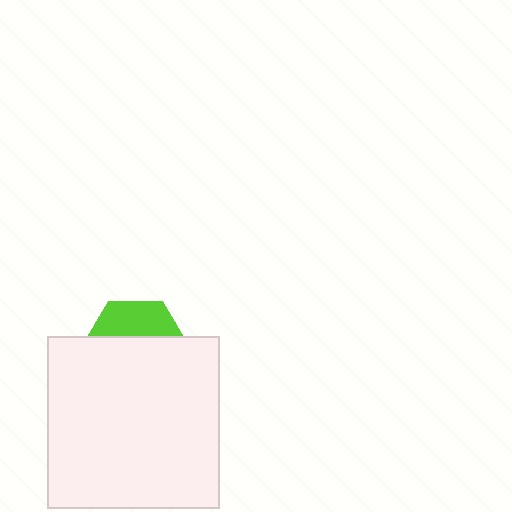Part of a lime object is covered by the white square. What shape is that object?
It is a hexagon.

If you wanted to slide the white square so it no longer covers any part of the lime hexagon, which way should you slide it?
Slide it down — that is the most direct way to separate the two shapes.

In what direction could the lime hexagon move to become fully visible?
The lime hexagon could move up. That would shift it out from behind the white square entirely.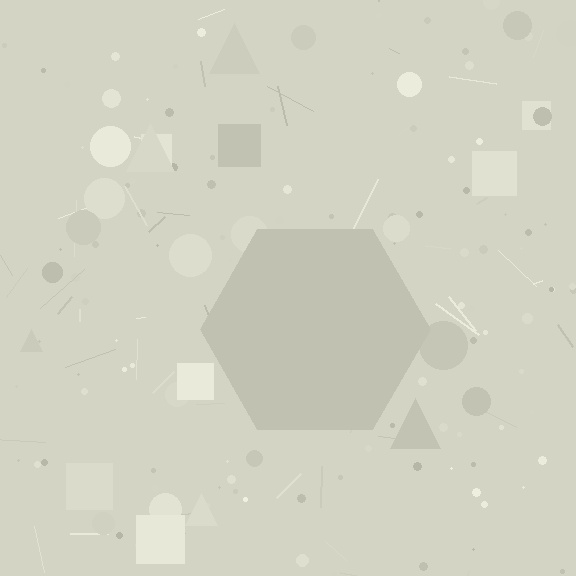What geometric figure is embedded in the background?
A hexagon is embedded in the background.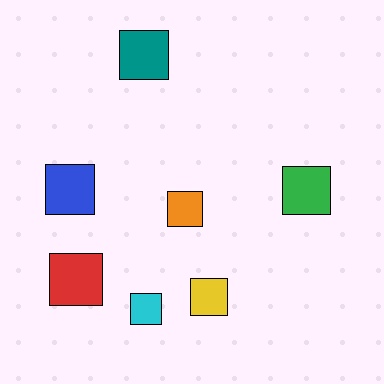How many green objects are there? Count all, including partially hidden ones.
There is 1 green object.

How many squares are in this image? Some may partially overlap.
There are 7 squares.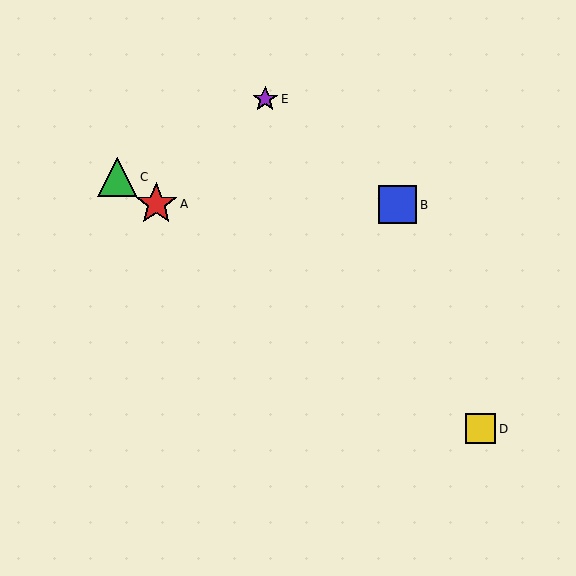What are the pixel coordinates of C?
Object C is at (117, 177).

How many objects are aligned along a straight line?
3 objects (A, C, D) are aligned along a straight line.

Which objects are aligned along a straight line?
Objects A, C, D are aligned along a straight line.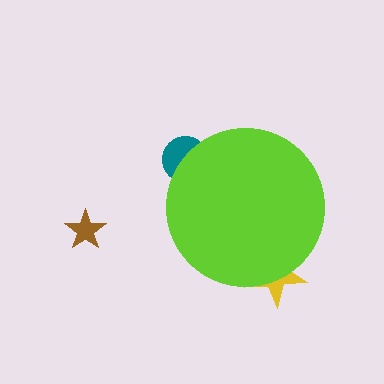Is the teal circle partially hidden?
Yes, the teal circle is partially hidden behind the lime circle.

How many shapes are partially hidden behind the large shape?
2 shapes are partially hidden.